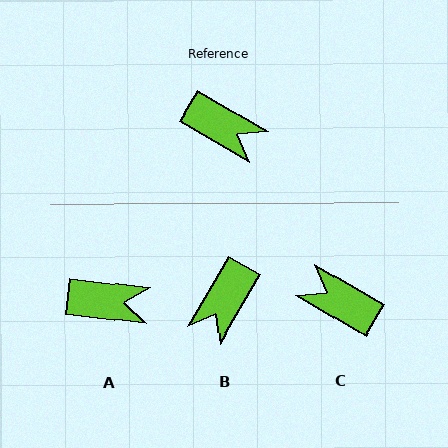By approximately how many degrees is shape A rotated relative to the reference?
Approximately 24 degrees counter-clockwise.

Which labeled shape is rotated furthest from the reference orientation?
C, about 179 degrees away.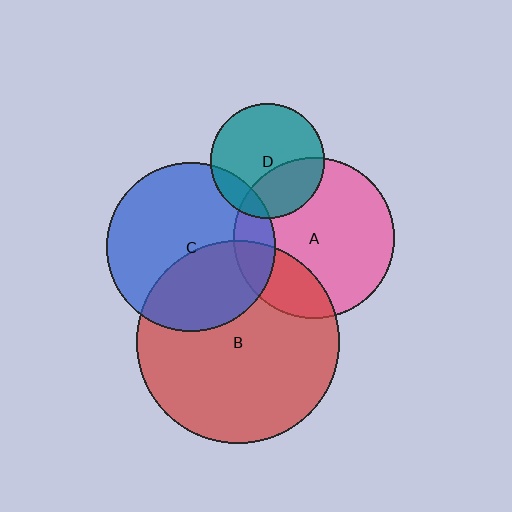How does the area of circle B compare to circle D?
Approximately 3.2 times.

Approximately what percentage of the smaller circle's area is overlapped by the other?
Approximately 25%.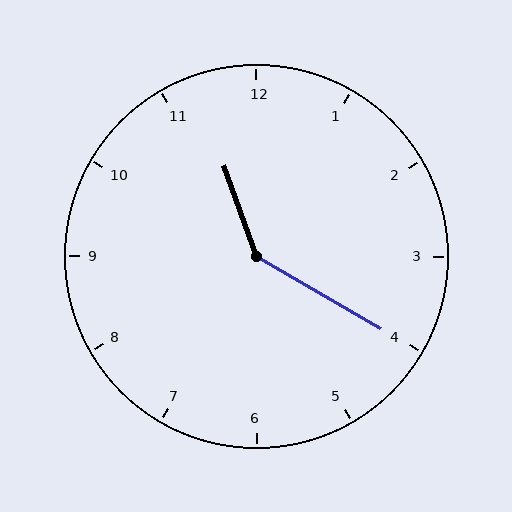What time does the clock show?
11:20.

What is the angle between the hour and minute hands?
Approximately 140 degrees.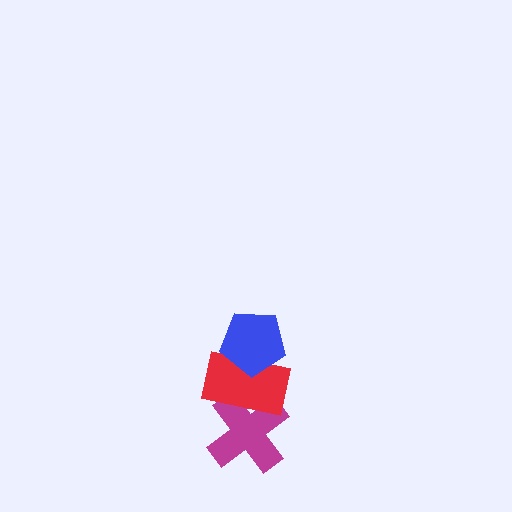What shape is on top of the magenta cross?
The red rectangle is on top of the magenta cross.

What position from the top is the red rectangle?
The red rectangle is 2nd from the top.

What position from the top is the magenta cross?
The magenta cross is 3rd from the top.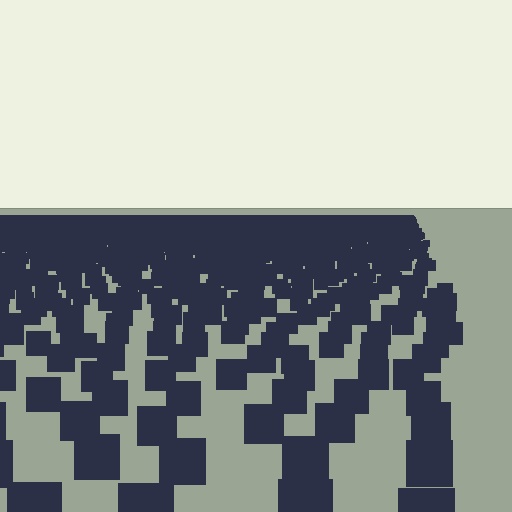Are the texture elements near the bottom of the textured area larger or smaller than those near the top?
Larger. Near the bottom, elements are closer to the viewer and appear at a bigger on-screen size.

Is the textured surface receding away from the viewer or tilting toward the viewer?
The surface is receding away from the viewer. Texture elements get smaller and denser toward the top.